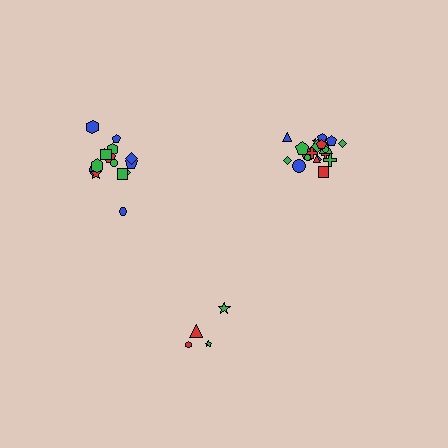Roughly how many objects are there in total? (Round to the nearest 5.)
Roughly 40 objects in total.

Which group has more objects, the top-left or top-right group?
The top-right group.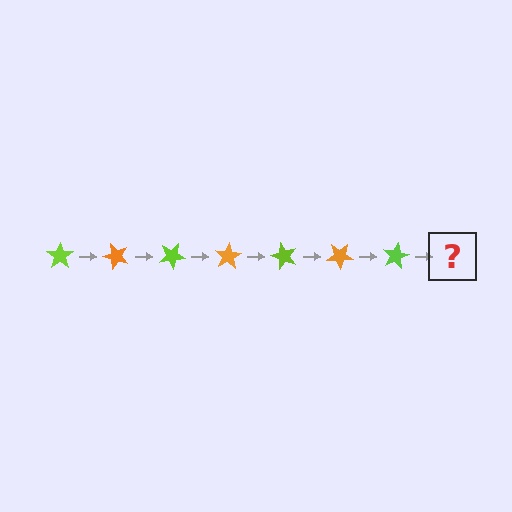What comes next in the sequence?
The next element should be an orange star, rotated 350 degrees from the start.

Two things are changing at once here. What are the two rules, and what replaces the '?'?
The two rules are that it rotates 50 degrees each step and the color cycles through lime and orange. The '?' should be an orange star, rotated 350 degrees from the start.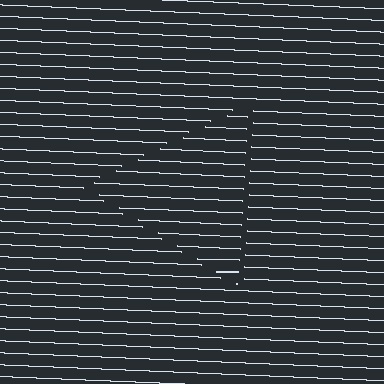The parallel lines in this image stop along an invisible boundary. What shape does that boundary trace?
An illusory triangle. The interior of the shape contains the same grating, shifted by half a period — the contour is defined by the phase discontinuity where line-ends from the inner and outer gratings abut.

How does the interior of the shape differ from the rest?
The interior of the shape contains the same grating, shifted by half a period — the contour is defined by the phase discontinuity where line-ends from the inner and outer gratings abut.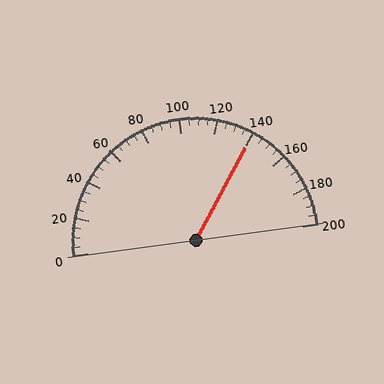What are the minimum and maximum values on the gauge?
The gauge ranges from 0 to 200.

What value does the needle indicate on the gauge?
The needle indicates approximately 140.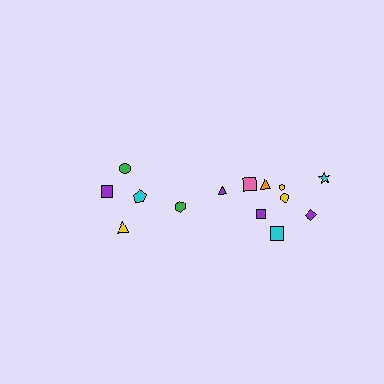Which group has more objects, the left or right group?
The right group.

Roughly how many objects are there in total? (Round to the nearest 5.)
Roughly 15 objects in total.